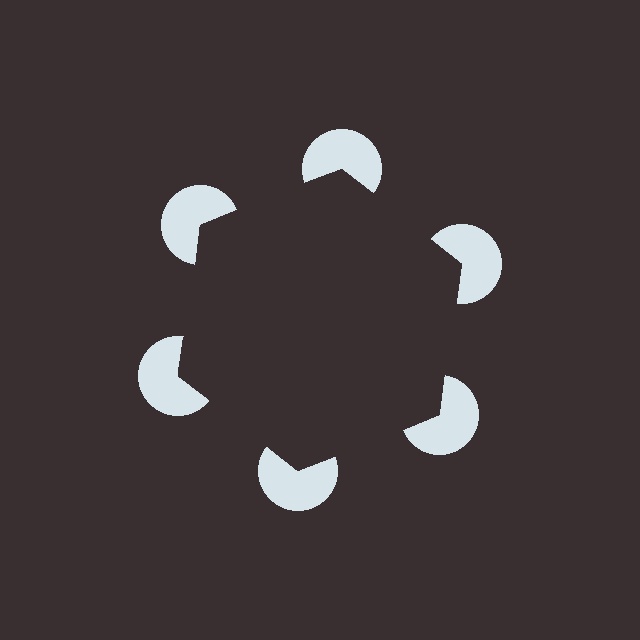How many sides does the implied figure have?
6 sides.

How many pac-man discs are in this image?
There are 6 — one at each vertex of the illusory hexagon.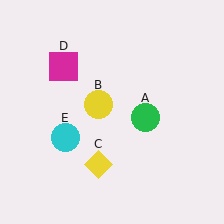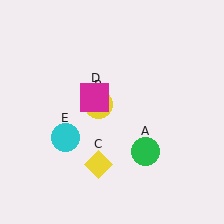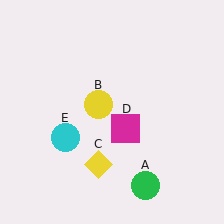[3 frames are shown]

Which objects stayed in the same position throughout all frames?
Yellow circle (object B) and yellow diamond (object C) and cyan circle (object E) remained stationary.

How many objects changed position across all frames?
2 objects changed position: green circle (object A), magenta square (object D).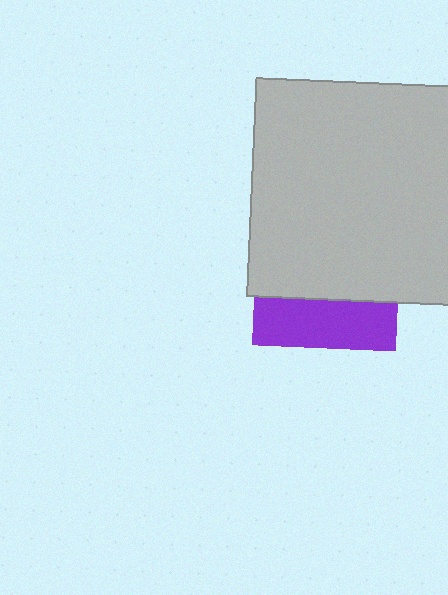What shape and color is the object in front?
The object in front is a light gray square.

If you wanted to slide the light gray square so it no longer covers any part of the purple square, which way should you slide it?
Slide it up — that is the most direct way to separate the two shapes.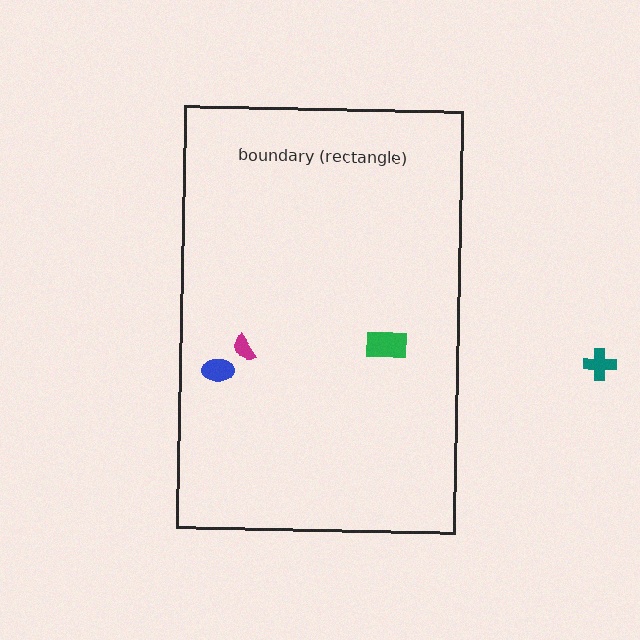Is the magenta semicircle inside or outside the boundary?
Inside.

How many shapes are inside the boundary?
3 inside, 1 outside.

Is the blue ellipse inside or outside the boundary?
Inside.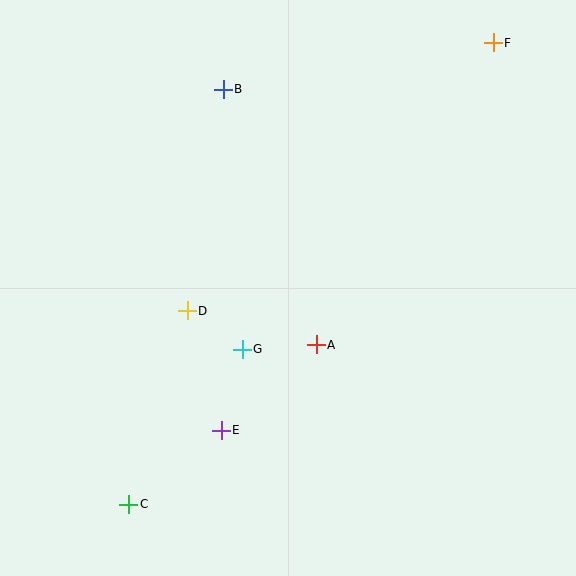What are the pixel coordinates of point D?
Point D is at (187, 311).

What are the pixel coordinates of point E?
Point E is at (221, 430).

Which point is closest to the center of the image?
Point A at (316, 345) is closest to the center.